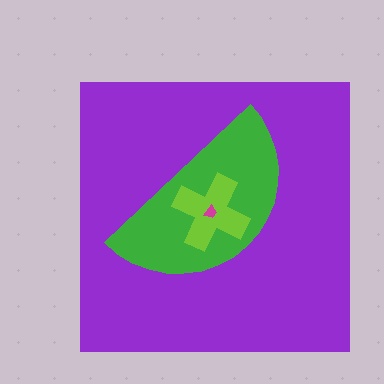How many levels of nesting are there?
4.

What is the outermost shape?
The purple square.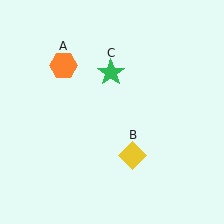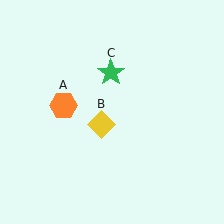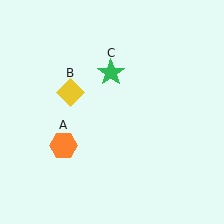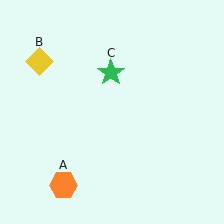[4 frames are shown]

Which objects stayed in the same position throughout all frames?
Green star (object C) remained stationary.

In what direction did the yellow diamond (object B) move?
The yellow diamond (object B) moved up and to the left.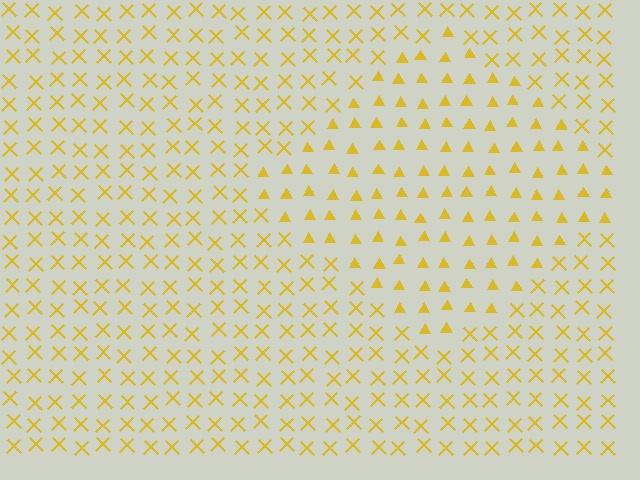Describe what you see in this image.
The image is filled with small yellow elements arranged in a uniform grid. A diamond-shaped region contains triangles, while the surrounding area contains X marks. The boundary is defined purely by the change in element shape.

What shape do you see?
I see a diamond.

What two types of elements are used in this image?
The image uses triangles inside the diamond region and X marks outside it.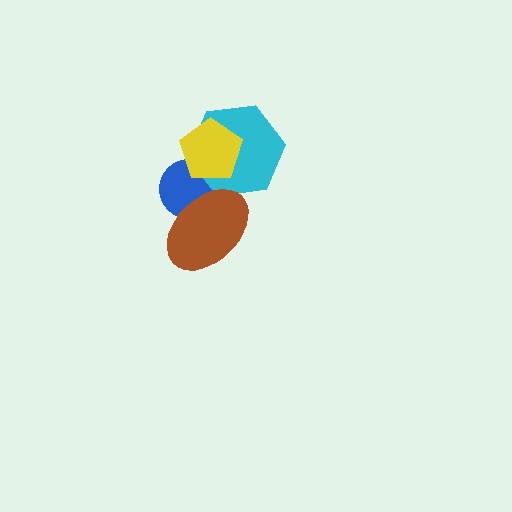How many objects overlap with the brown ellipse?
3 objects overlap with the brown ellipse.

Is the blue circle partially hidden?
Yes, it is partially covered by another shape.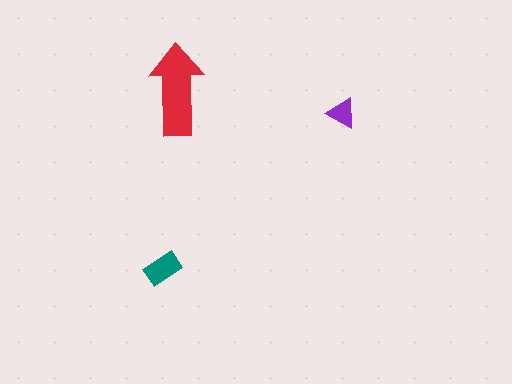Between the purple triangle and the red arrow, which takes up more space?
The red arrow.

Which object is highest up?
The red arrow is topmost.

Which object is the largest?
The red arrow.